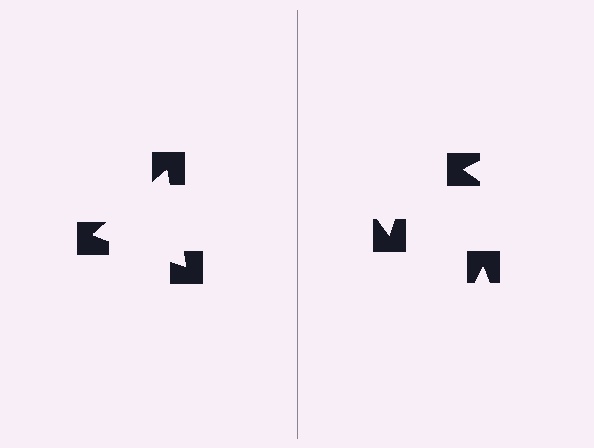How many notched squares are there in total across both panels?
6 — 3 on each side.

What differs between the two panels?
The notched squares are positioned identically on both sides; only the wedge orientations differ. On the left they align to a triangle; on the right they are misaligned.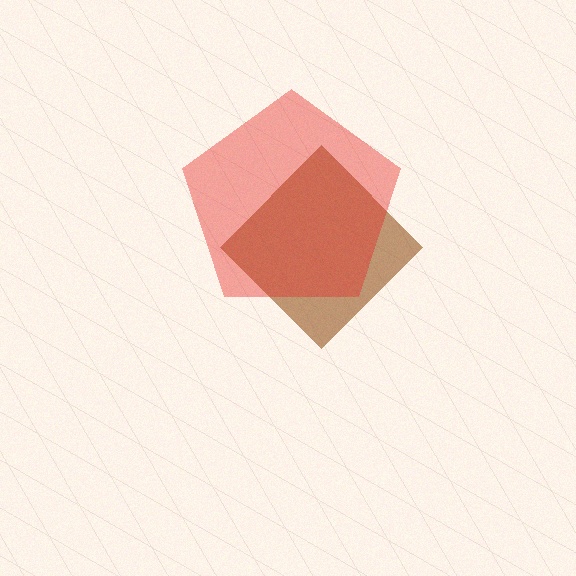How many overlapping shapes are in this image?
There are 2 overlapping shapes in the image.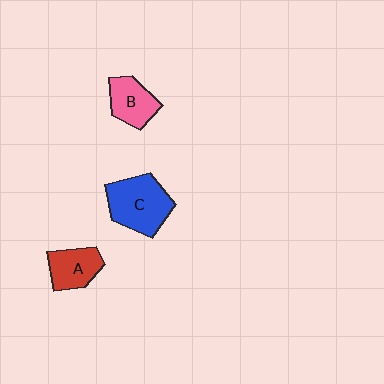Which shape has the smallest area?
Shape B (pink).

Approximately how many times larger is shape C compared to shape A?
Approximately 1.5 times.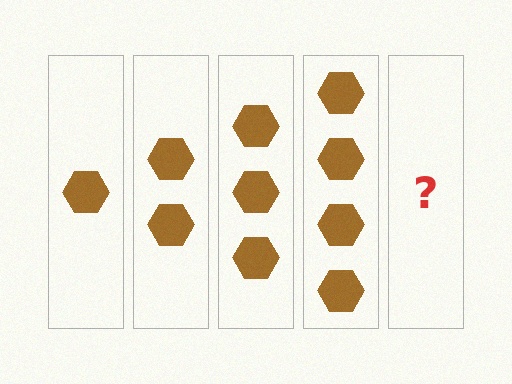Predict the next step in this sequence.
The next step is 5 hexagons.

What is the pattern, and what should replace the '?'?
The pattern is that each step adds one more hexagon. The '?' should be 5 hexagons.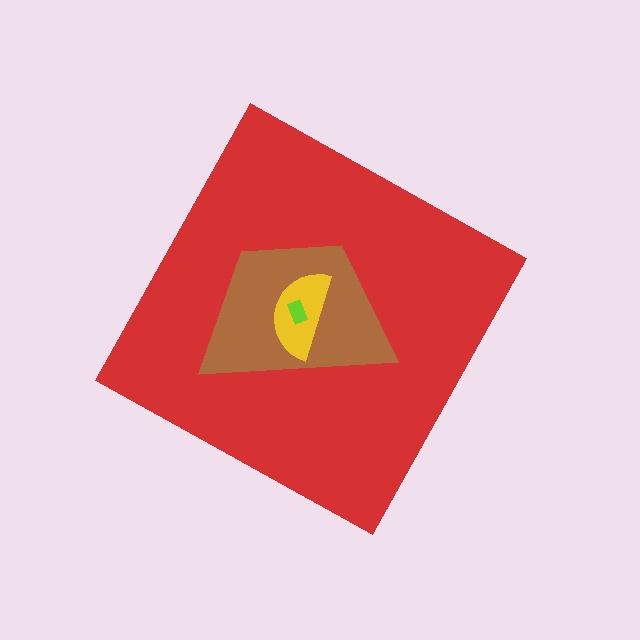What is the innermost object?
The lime rectangle.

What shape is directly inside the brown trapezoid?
The yellow semicircle.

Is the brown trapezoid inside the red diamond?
Yes.